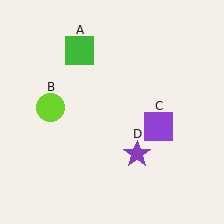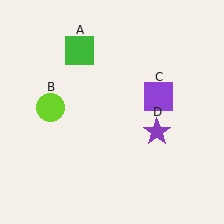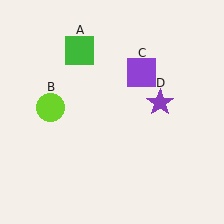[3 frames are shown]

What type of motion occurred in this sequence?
The purple square (object C), purple star (object D) rotated counterclockwise around the center of the scene.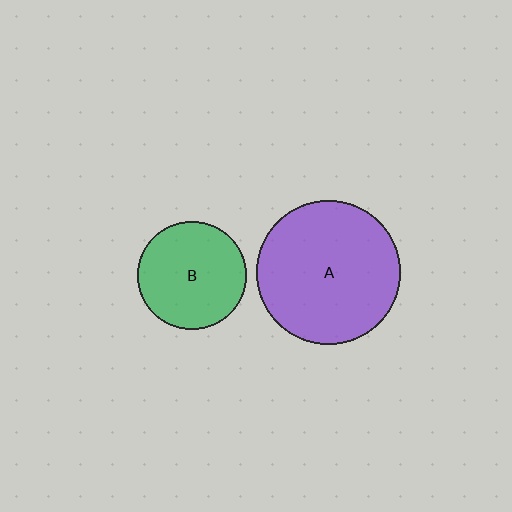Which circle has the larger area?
Circle A (purple).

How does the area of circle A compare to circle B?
Approximately 1.8 times.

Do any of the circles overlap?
No, none of the circles overlap.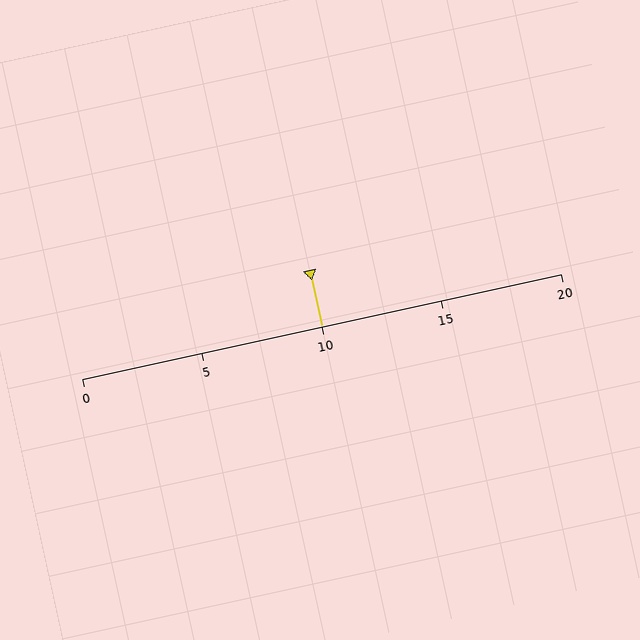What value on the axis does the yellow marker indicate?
The marker indicates approximately 10.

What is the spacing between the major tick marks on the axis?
The major ticks are spaced 5 apart.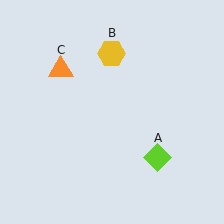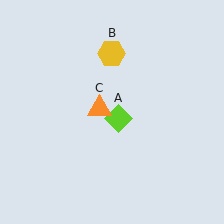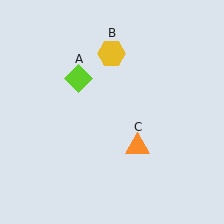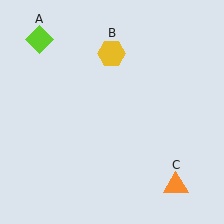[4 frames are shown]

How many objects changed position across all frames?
2 objects changed position: lime diamond (object A), orange triangle (object C).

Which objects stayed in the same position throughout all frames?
Yellow hexagon (object B) remained stationary.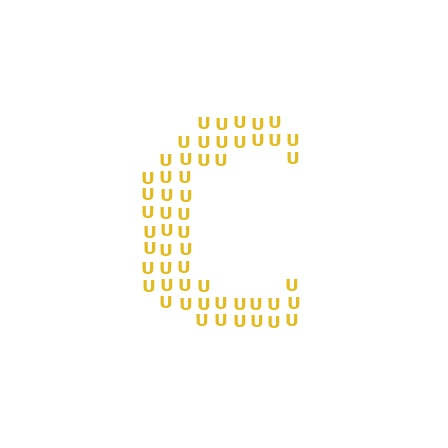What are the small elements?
The small elements are letter U's.